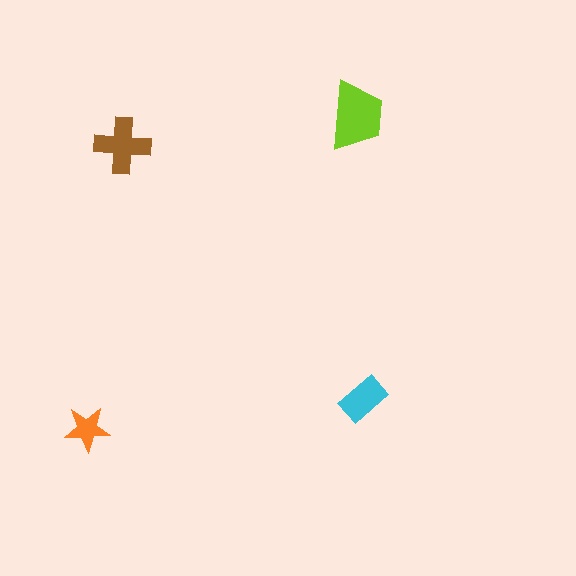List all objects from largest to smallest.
The lime trapezoid, the brown cross, the cyan rectangle, the orange star.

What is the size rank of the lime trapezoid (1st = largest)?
1st.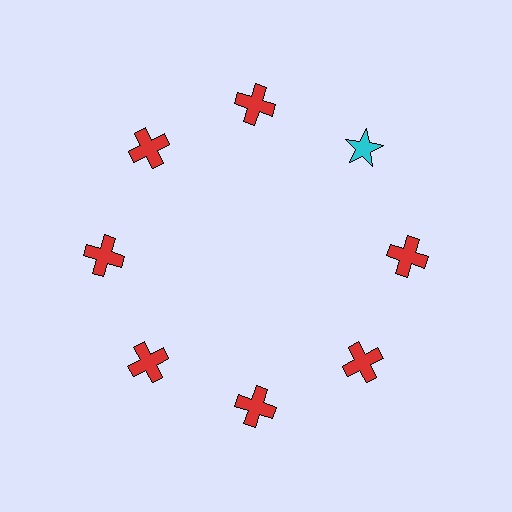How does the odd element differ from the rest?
It differs in both color (cyan instead of red) and shape (star instead of cross).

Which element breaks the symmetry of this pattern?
The cyan star at roughly the 2 o'clock position breaks the symmetry. All other shapes are red crosses.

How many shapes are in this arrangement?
There are 8 shapes arranged in a ring pattern.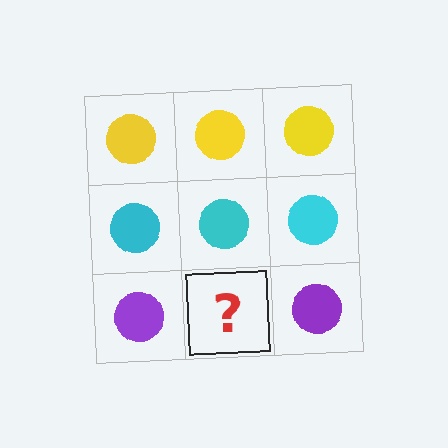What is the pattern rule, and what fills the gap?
The rule is that each row has a consistent color. The gap should be filled with a purple circle.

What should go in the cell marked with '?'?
The missing cell should contain a purple circle.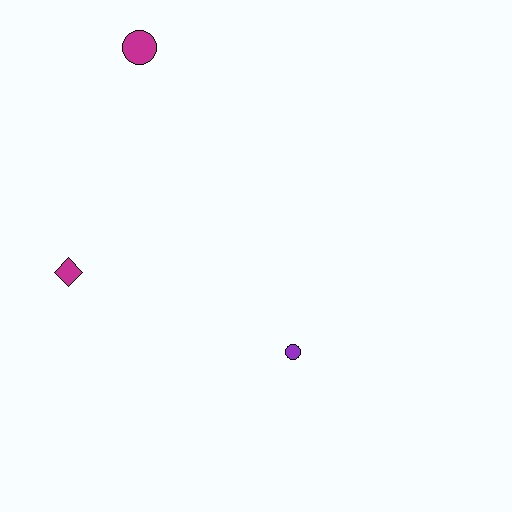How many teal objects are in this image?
There are no teal objects.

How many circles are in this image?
There are 2 circles.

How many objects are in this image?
There are 3 objects.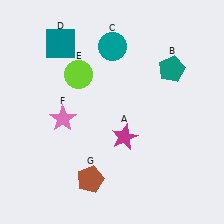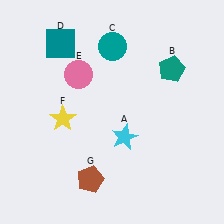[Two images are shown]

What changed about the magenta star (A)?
In Image 1, A is magenta. In Image 2, it changed to cyan.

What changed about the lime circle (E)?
In Image 1, E is lime. In Image 2, it changed to pink.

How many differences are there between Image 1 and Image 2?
There are 3 differences between the two images.